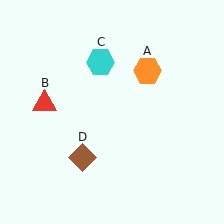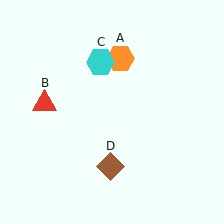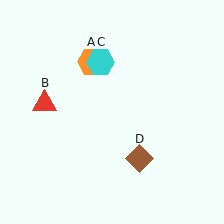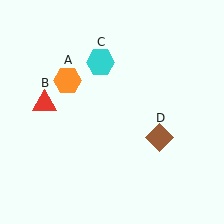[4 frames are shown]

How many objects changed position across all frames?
2 objects changed position: orange hexagon (object A), brown diamond (object D).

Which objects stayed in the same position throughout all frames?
Red triangle (object B) and cyan hexagon (object C) remained stationary.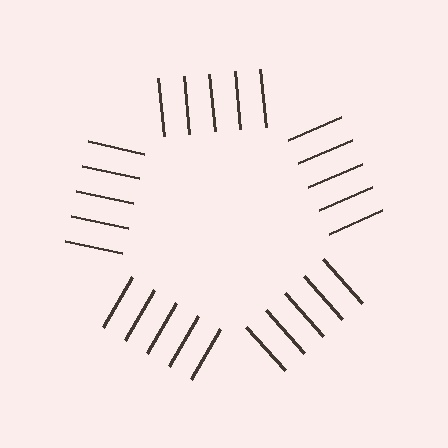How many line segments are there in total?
25 — 5 along each of the 5 edges.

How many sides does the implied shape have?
5 sides — the line-ends trace a pentagon.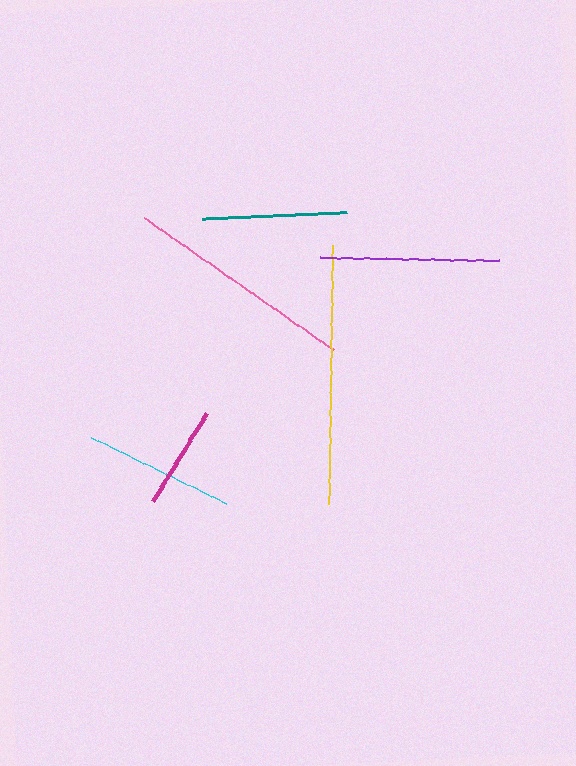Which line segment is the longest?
The yellow line is the longest at approximately 259 pixels.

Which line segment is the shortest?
The magenta line is the shortest at approximately 103 pixels.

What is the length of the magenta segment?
The magenta segment is approximately 103 pixels long.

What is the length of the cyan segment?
The cyan segment is approximately 151 pixels long.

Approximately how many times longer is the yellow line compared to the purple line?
The yellow line is approximately 1.5 times the length of the purple line.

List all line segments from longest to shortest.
From longest to shortest: yellow, pink, purple, cyan, teal, magenta.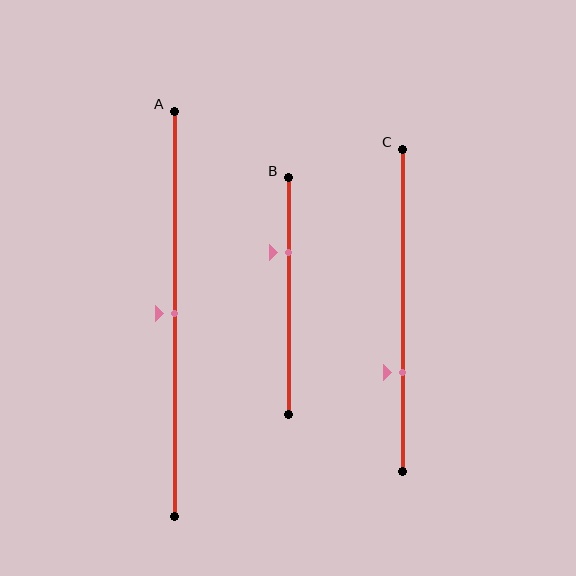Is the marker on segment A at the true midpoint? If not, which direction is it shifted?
Yes, the marker on segment A is at the true midpoint.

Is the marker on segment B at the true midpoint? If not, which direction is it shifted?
No, the marker on segment B is shifted upward by about 18% of the segment length.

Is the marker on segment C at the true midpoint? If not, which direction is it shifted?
No, the marker on segment C is shifted downward by about 19% of the segment length.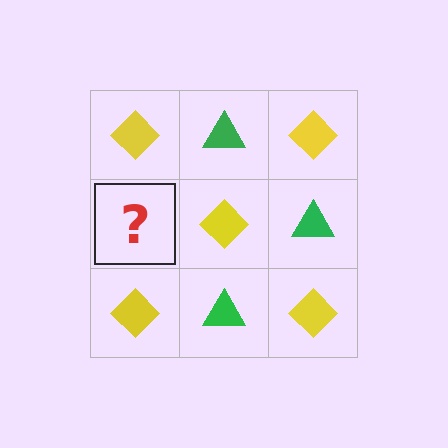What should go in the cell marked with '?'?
The missing cell should contain a green triangle.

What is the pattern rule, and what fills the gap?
The rule is that it alternates yellow diamond and green triangle in a checkerboard pattern. The gap should be filled with a green triangle.